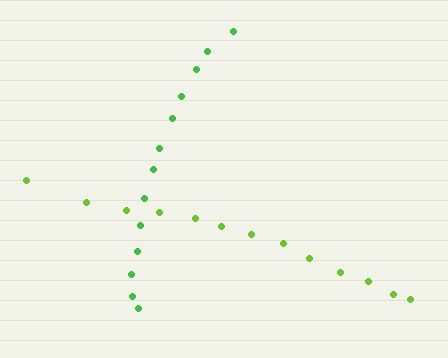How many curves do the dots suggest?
There are 2 distinct paths.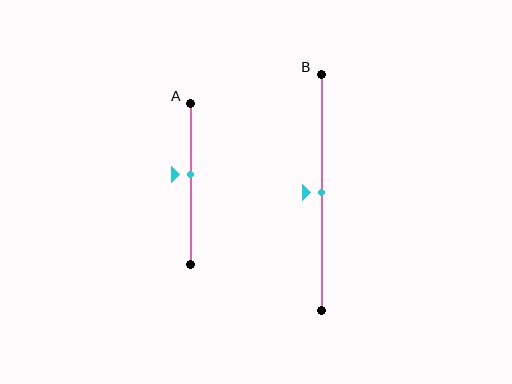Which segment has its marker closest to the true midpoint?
Segment B has its marker closest to the true midpoint.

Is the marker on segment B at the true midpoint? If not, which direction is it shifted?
Yes, the marker on segment B is at the true midpoint.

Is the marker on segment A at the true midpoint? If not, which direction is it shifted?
No, the marker on segment A is shifted upward by about 6% of the segment length.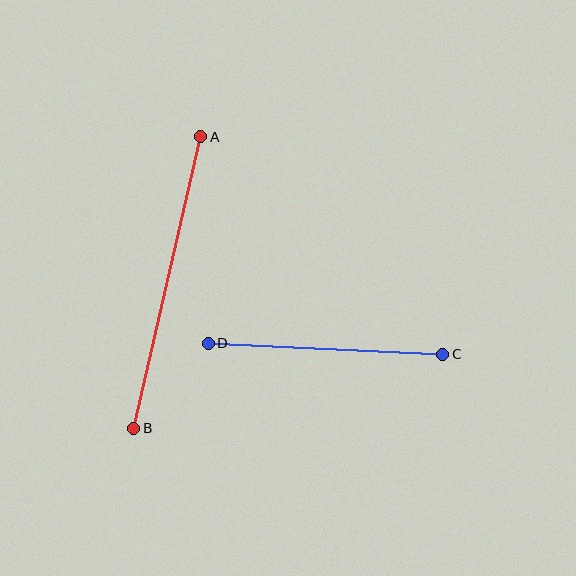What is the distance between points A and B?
The distance is approximately 299 pixels.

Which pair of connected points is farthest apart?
Points A and B are farthest apart.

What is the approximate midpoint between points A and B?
The midpoint is at approximately (167, 282) pixels.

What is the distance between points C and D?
The distance is approximately 235 pixels.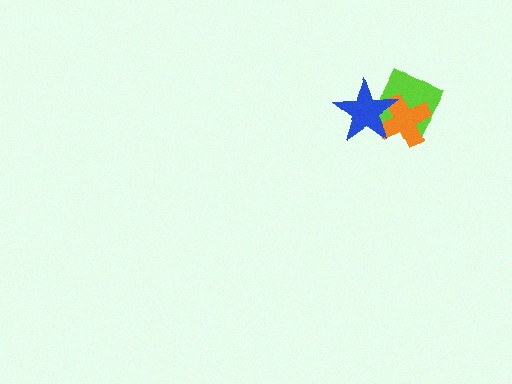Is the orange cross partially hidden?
Yes, it is partially covered by another shape.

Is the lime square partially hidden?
Yes, it is partially covered by another shape.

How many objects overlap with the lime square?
2 objects overlap with the lime square.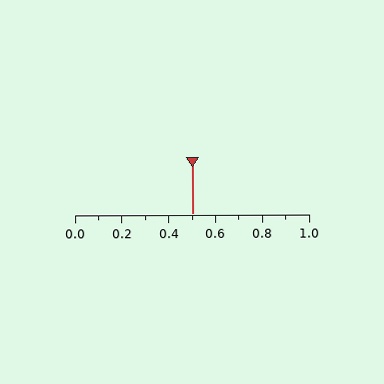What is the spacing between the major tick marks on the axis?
The major ticks are spaced 0.2 apart.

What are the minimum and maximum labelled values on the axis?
The axis runs from 0.0 to 1.0.